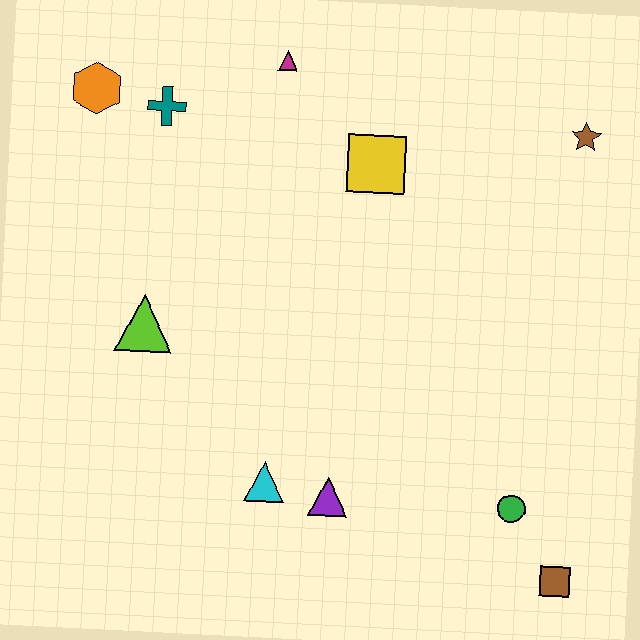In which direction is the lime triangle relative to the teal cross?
The lime triangle is below the teal cross.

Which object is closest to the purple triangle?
The cyan triangle is closest to the purple triangle.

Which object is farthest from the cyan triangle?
The brown star is farthest from the cyan triangle.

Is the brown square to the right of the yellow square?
Yes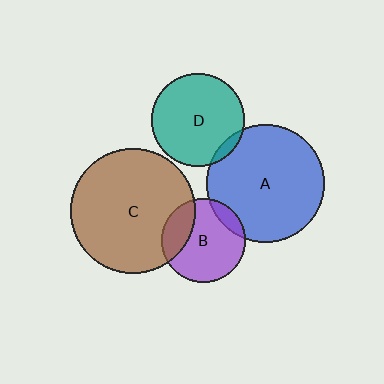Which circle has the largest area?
Circle C (brown).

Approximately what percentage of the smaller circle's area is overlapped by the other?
Approximately 10%.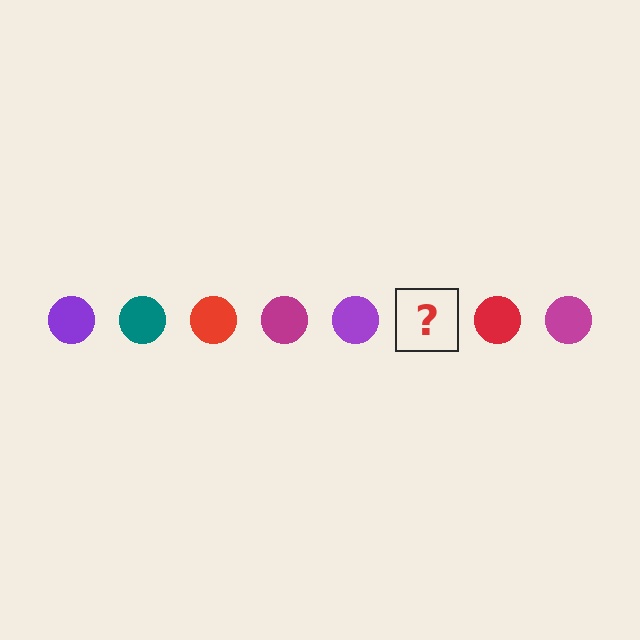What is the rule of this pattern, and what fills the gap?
The rule is that the pattern cycles through purple, teal, red, magenta circles. The gap should be filled with a teal circle.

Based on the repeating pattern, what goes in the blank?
The blank should be a teal circle.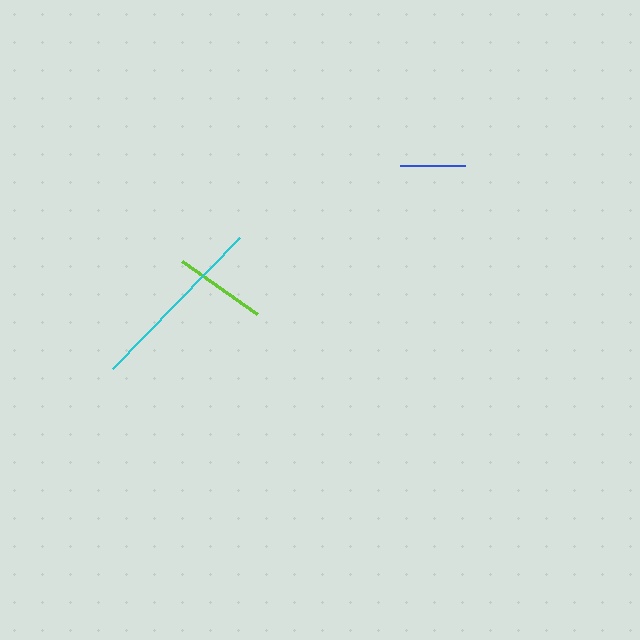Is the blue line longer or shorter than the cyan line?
The cyan line is longer than the blue line.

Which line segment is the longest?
The cyan line is the longest at approximately 181 pixels.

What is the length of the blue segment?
The blue segment is approximately 64 pixels long.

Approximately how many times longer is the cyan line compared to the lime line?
The cyan line is approximately 2.0 times the length of the lime line.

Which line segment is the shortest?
The blue line is the shortest at approximately 64 pixels.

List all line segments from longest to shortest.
From longest to shortest: cyan, lime, blue.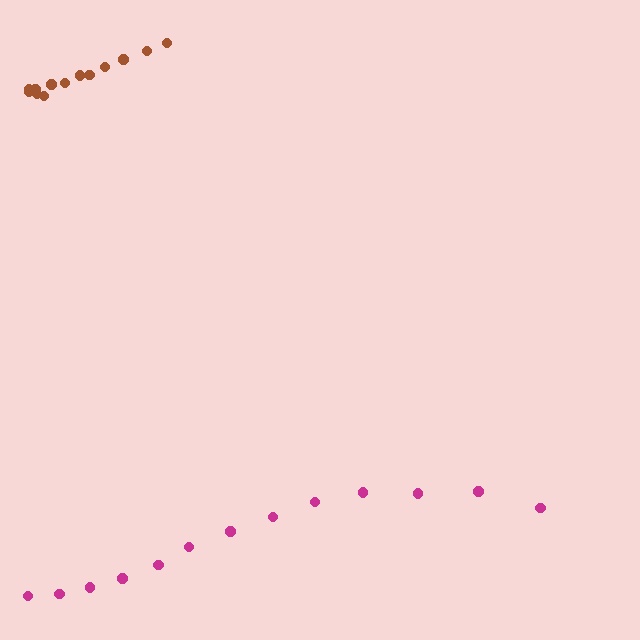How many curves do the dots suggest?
There are 2 distinct paths.